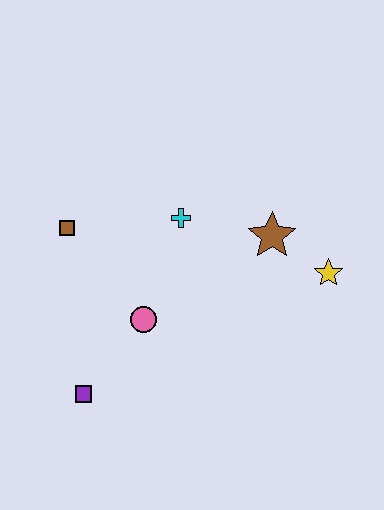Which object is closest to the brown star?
The yellow star is closest to the brown star.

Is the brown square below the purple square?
No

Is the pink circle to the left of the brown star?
Yes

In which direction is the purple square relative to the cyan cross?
The purple square is below the cyan cross.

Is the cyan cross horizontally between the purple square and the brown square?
No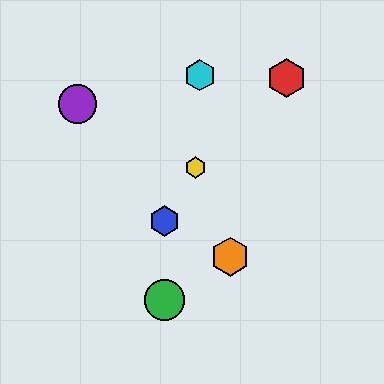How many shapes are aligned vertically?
2 shapes (the blue hexagon, the green circle) are aligned vertically.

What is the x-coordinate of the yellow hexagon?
The yellow hexagon is at x≈195.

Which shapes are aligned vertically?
The blue hexagon, the green circle are aligned vertically.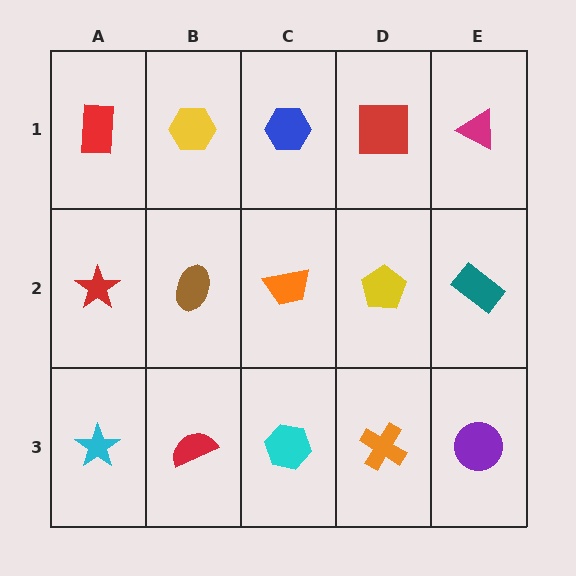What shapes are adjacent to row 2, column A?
A red rectangle (row 1, column A), a cyan star (row 3, column A), a brown ellipse (row 2, column B).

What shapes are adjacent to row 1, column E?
A teal rectangle (row 2, column E), a red square (row 1, column D).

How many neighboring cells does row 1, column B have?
3.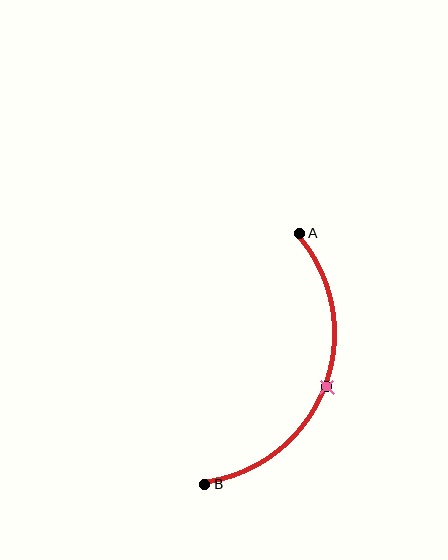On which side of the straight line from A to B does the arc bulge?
The arc bulges to the right of the straight line connecting A and B.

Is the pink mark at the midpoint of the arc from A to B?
Yes. The pink mark lies on the arc at equal arc-length from both A and B — it is the arc midpoint.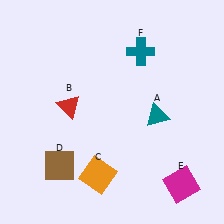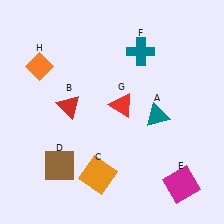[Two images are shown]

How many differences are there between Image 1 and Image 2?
There are 2 differences between the two images.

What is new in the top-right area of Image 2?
A red triangle (G) was added in the top-right area of Image 2.